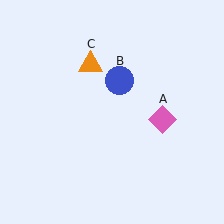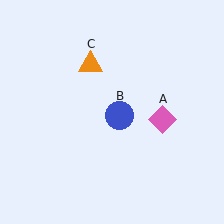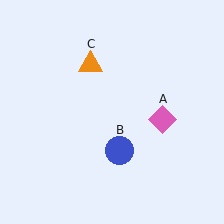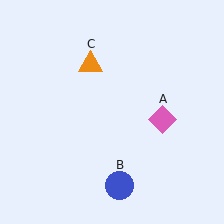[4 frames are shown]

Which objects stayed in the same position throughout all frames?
Pink diamond (object A) and orange triangle (object C) remained stationary.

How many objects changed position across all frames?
1 object changed position: blue circle (object B).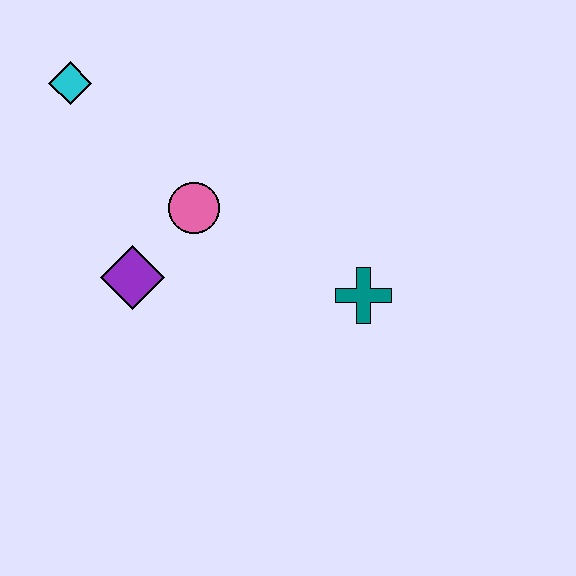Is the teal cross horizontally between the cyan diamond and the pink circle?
No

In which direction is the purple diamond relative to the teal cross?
The purple diamond is to the left of the teal cross.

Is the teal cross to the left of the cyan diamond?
No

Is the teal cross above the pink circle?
No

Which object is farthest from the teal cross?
The cyan diamond is farthest from the teal cross.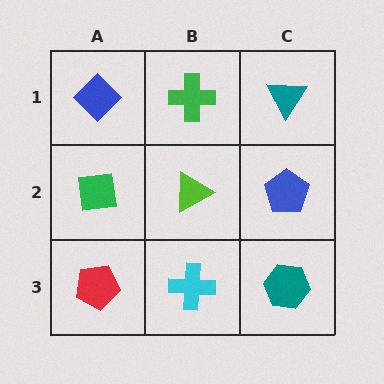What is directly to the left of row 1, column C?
A green cross.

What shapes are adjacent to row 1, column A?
A green square (row 2, column A), a green cross (row 1, column B).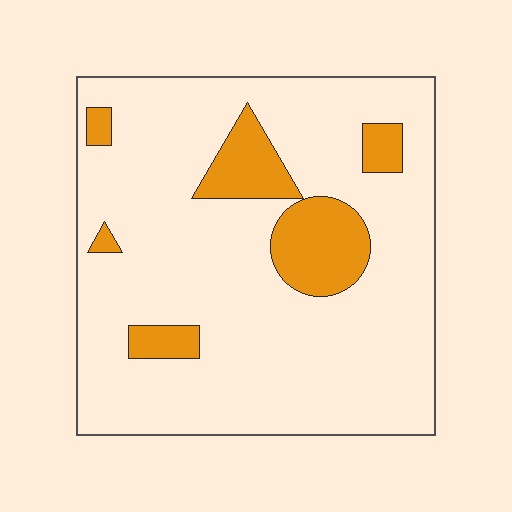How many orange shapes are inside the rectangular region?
6.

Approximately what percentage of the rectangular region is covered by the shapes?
Approximately 15%.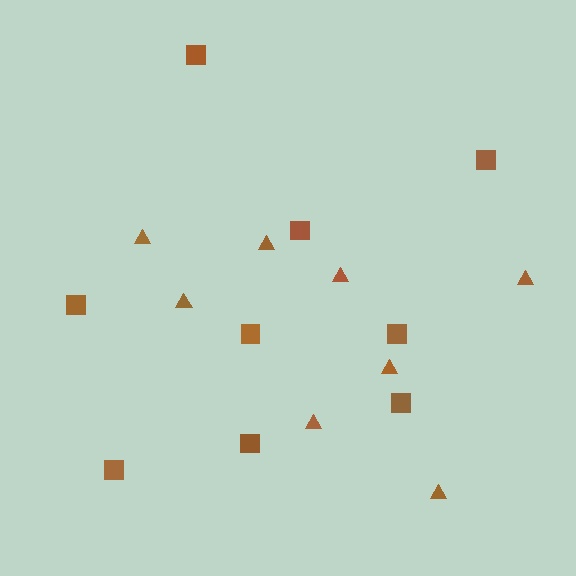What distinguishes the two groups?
There are 2 groups: one group of triangles (8) and one group of squares (9).